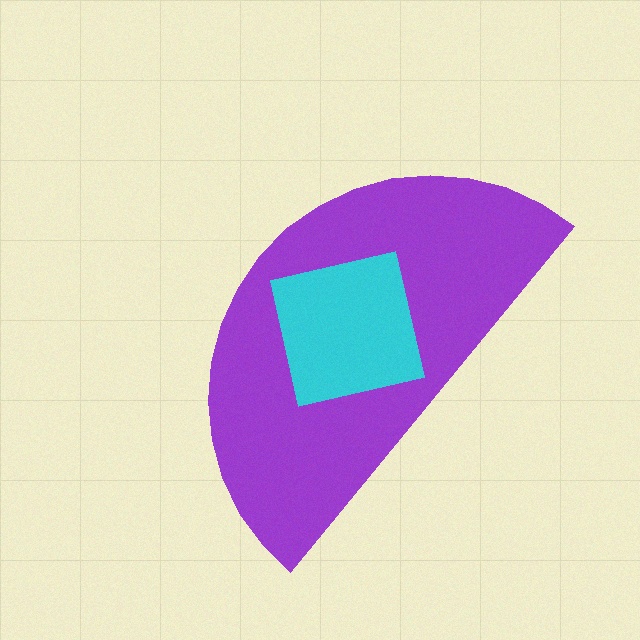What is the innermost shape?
The cyan square.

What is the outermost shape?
The purple semicircle.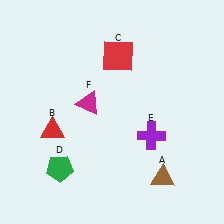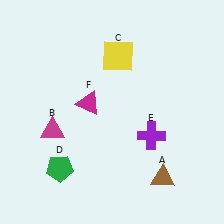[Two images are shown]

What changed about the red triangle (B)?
In Image 1, B is red. In Image 2, it changed to magenta.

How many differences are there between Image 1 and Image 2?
There are 2 differences between the two images.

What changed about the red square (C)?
In Image 1, C is red. In Image 2, it changed to yellow.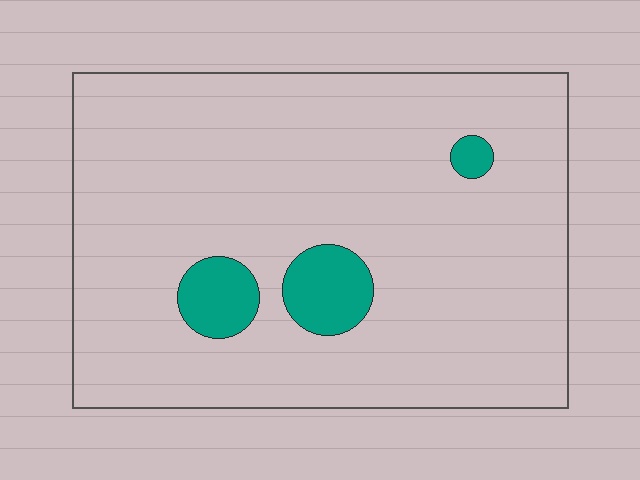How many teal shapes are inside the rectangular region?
3.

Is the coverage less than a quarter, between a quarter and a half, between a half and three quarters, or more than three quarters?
Less than a quarter.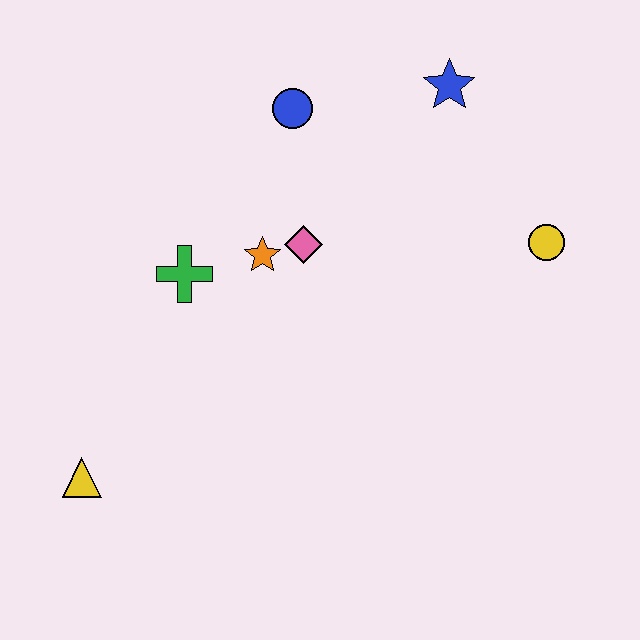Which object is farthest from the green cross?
The yellow circle is farthest from the green cross.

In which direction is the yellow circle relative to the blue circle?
The yellow circle is to the right of the blue circle.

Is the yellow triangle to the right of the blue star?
No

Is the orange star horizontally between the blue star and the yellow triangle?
Yes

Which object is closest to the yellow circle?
The blue star is closest to the yellow circle.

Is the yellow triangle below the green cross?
Yes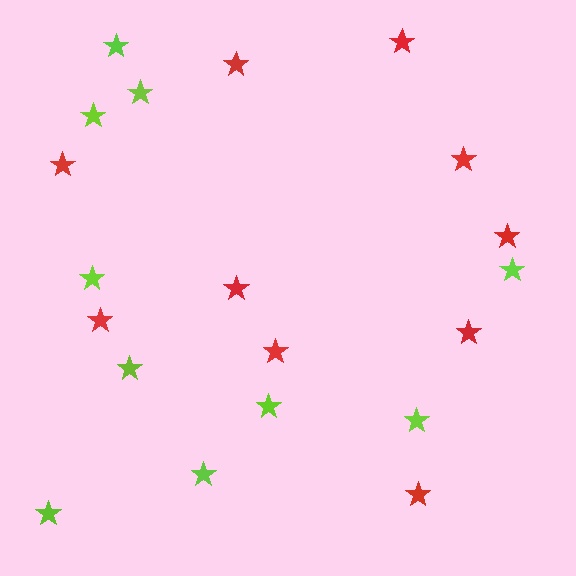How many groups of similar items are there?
There are 2 groups: one group of red stars (10) and one group of lime stars (10).